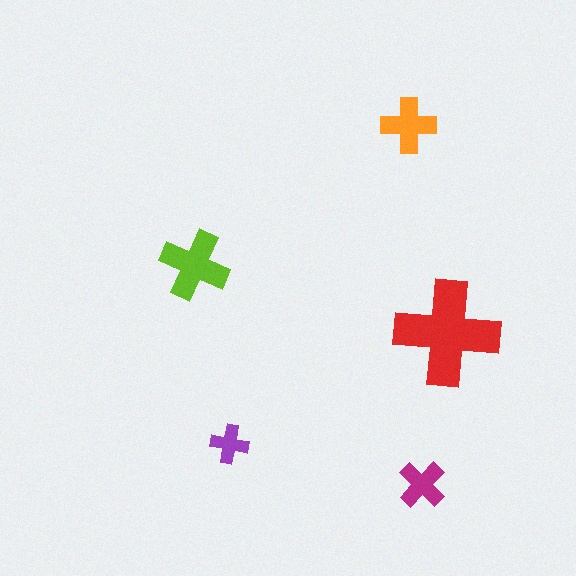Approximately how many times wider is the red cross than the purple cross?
About 2.5 times wider.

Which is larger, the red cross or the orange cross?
The red one.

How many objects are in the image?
There are 5 objects in the image.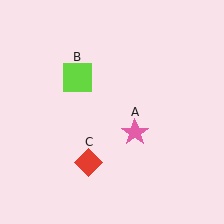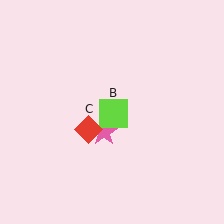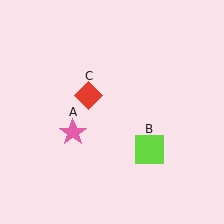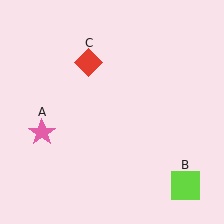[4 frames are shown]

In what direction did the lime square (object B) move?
The lime square (object B) moved down and to the right.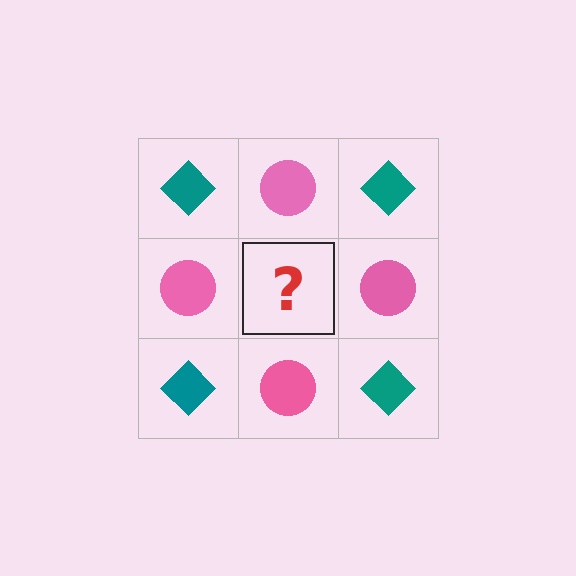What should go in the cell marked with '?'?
The missing cell should contain a teal diamond.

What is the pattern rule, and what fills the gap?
The rule is that it alternates teal diamond and pink circle in a checkerboard pattern. The gap should be filled with a teal diamond.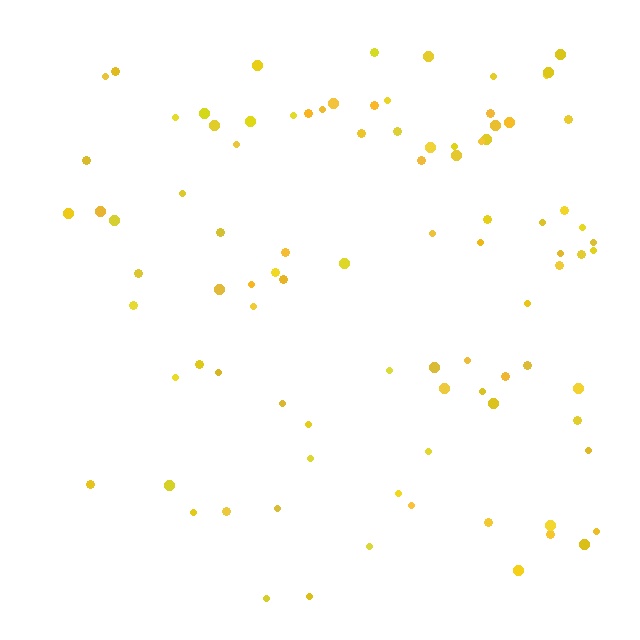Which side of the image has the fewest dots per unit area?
The left.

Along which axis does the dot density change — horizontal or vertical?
Horizontal.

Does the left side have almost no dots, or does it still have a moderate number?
Still a moderate number, just noticeably fewer than the right.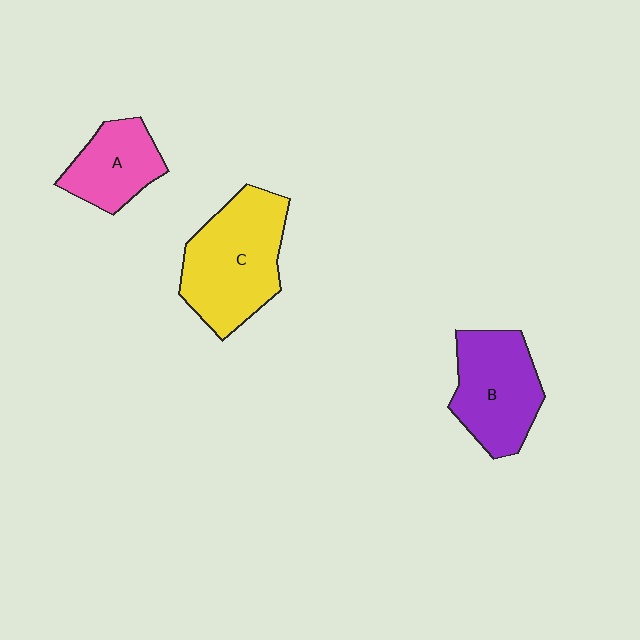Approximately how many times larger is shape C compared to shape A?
Approximately 1.8 times.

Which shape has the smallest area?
Shape A (pink).